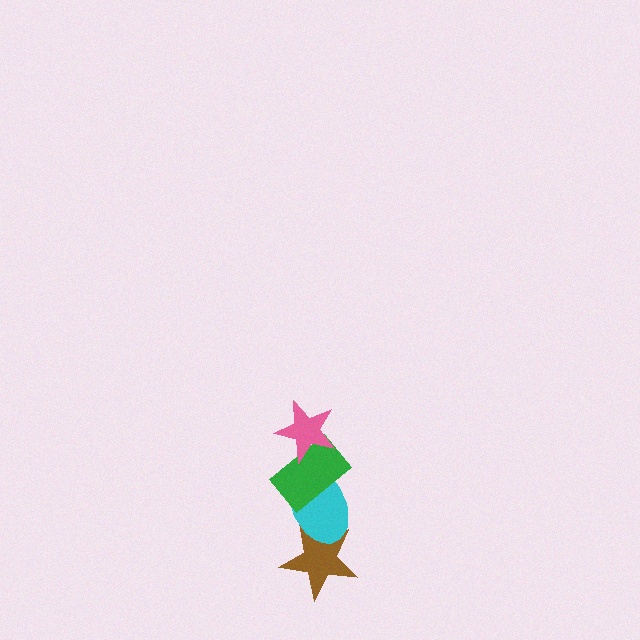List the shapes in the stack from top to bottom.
From top to bottom: the pink star, the green rectangle, the cyan ellipse, the brown star.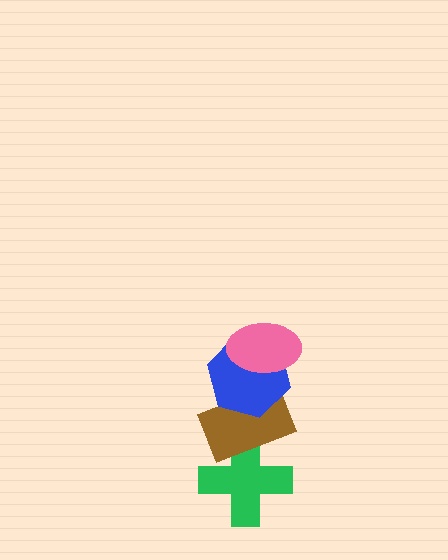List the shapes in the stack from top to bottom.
From top to bottom: the pink ellipse, the blue hexagon, the brown rectangle, the green cross.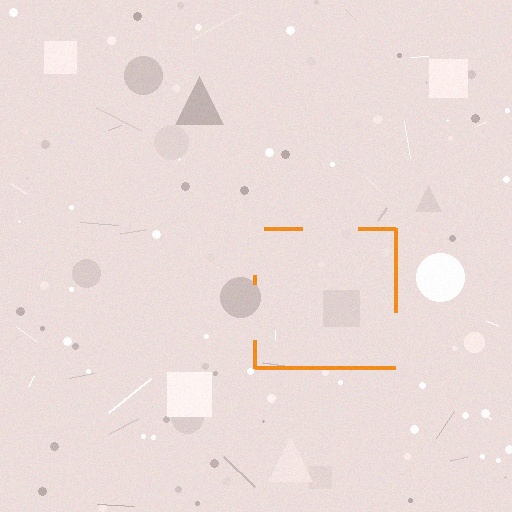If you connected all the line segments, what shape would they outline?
They would outline a square.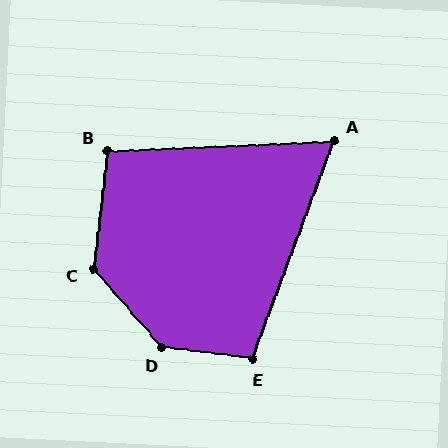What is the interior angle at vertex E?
Approximately 103 degrees (obtuse).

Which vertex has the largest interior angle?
D, at approximately 138 degrees.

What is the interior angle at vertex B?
Approximately 99 degrees (obtuse).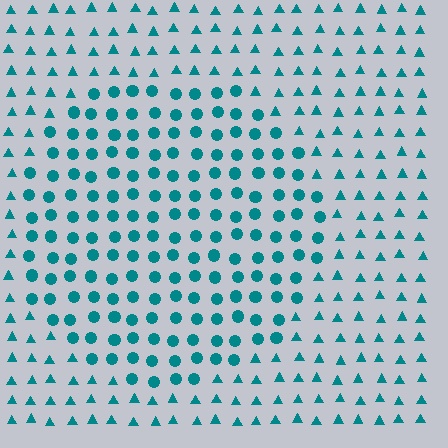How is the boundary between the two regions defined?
The boundary is defined by a change in element shape: circles inside vs. triangles outside. All elements share the same color and spacing.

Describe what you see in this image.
The image is filled with small teal elements arranged in a uniform grid. A circle-shaped region contains circles, while the surrounding area contains triangles. The boundary is defined purely by the change in element shape.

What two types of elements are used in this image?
The image uses circles inside the circle region and triangles outside it.